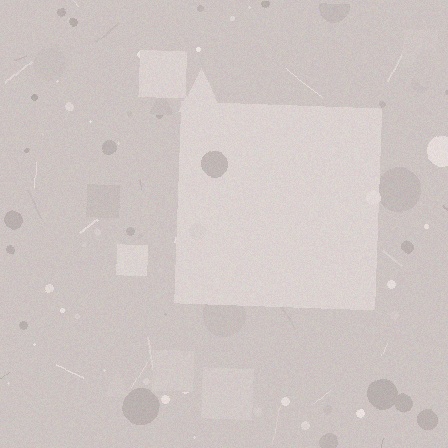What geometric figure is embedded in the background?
A square is embedded in the background.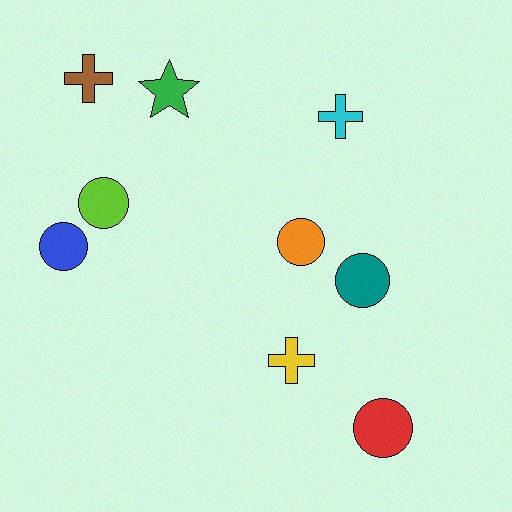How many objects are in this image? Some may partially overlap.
There are 9 objects.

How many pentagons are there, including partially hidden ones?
There are no pentagons.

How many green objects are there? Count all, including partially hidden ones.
There is 1 green object.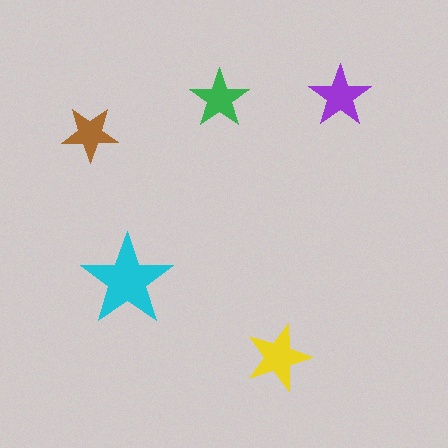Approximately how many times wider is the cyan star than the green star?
About 1.5 times wider.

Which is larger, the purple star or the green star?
The purple one.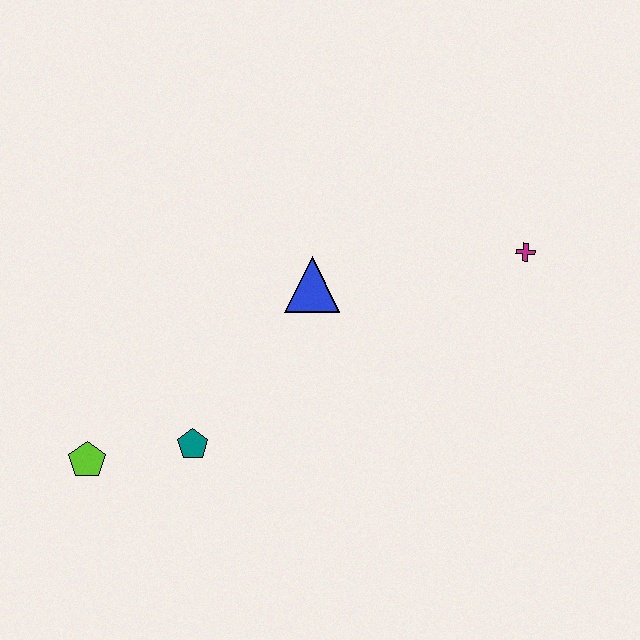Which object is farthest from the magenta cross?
The lime pentagon is farthest from the magenta cross.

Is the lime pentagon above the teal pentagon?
No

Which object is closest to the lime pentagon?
The teal pentagon is closest to the lime pentagon.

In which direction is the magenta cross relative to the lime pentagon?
The magenta cross is to the right of the lime pentagon.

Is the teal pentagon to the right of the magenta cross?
No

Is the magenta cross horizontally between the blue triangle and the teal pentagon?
No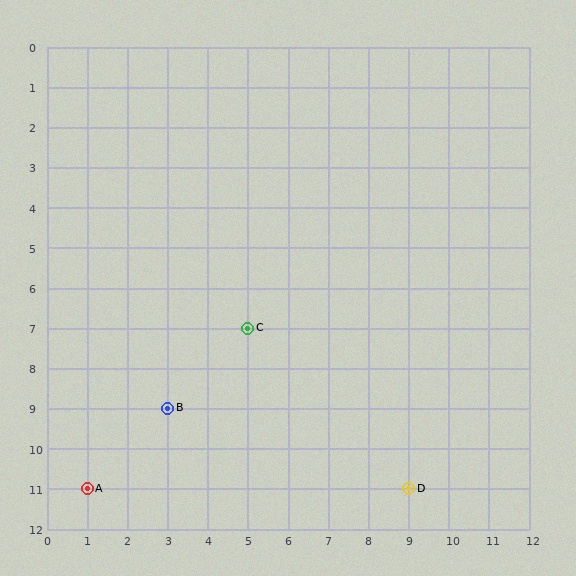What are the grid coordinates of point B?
Point B is at grid coordinates (3, 9).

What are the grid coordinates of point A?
Point A is at grid coordinates (1, 11).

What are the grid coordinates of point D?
Point D is at grid coordinates (9, 11).